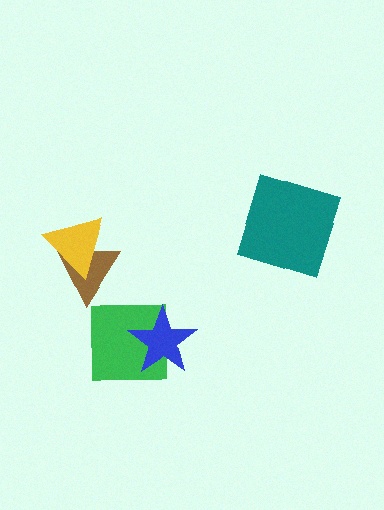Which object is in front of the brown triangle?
The yellow triangle is in front of the brown triangle.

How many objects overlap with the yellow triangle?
1 object overlaps with the yellow triangle.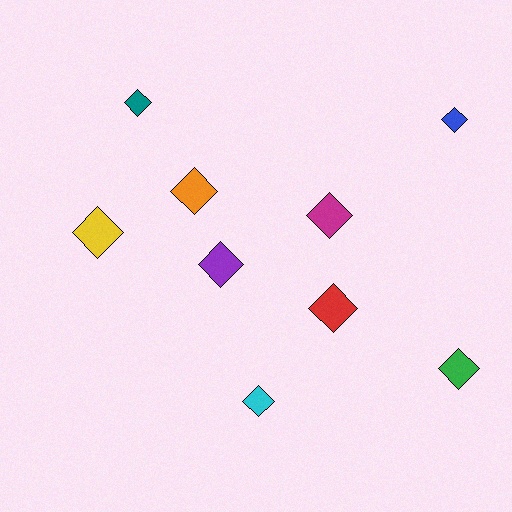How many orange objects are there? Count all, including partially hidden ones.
There is 1 orange object.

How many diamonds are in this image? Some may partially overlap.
There are 9 diamonds.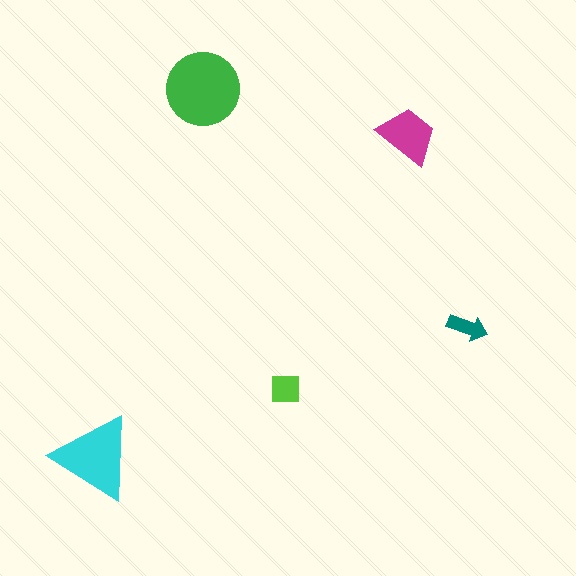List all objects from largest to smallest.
The green circle, the cyan triangle, the magenta trapezoid, the lime square, the teal arrow.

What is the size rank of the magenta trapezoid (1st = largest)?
3rd.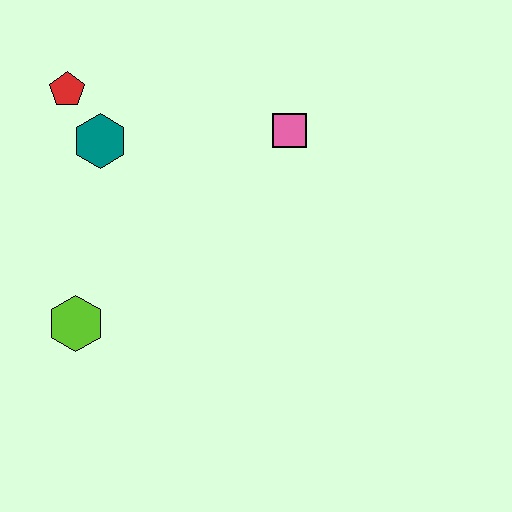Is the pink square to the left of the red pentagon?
No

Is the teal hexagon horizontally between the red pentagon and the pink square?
Yes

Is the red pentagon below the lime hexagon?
No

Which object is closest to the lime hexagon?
The teal hexagon is closest to the lime hexagon.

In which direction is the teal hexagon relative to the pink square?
The teal hexagon is to the left of the pink square.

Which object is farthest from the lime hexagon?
The pink square is farthest from the lime hexagon.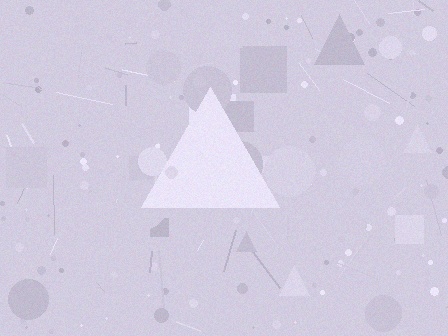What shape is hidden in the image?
A triangle is hidden in the image.